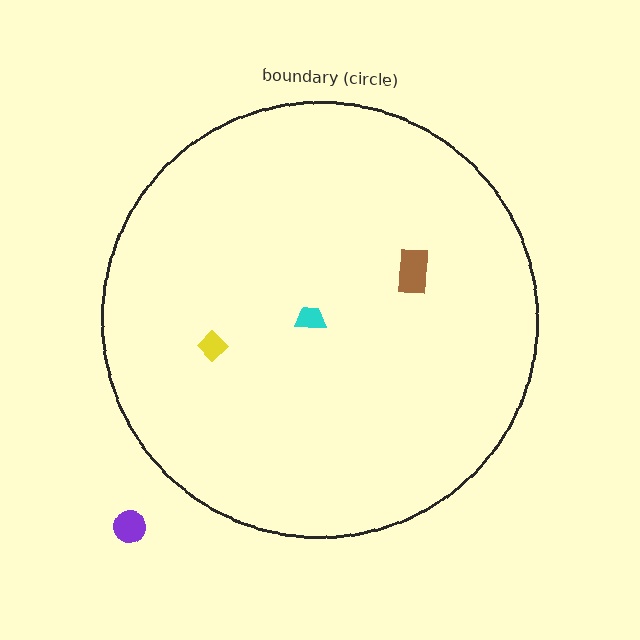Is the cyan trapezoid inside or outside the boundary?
Inside.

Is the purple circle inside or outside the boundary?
Outside.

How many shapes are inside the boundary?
3 inside, 1 outside.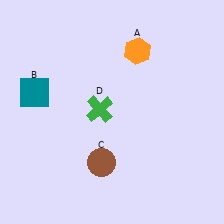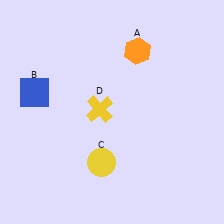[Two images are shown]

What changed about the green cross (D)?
In Image 1, D is green. In Image 2, it changed to yellow.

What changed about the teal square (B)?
In Image 1, B is teal. In Image 2, it changed to blue.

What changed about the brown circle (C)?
In Image 1, C is brown. In Image 2, it changed to yellow.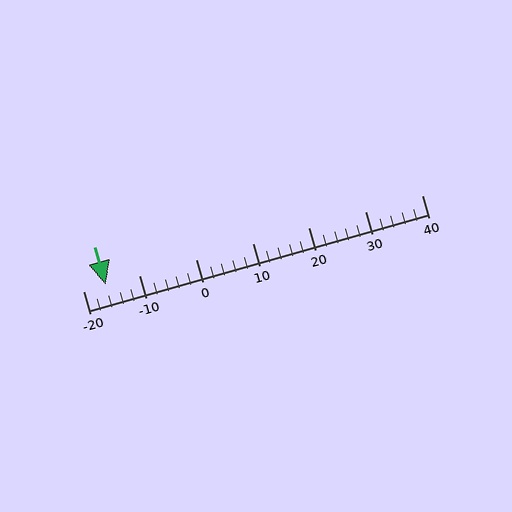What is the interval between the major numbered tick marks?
The major tick marks are spaced 10 units apart.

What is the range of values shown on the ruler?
The ruler shows values from -20 to 40.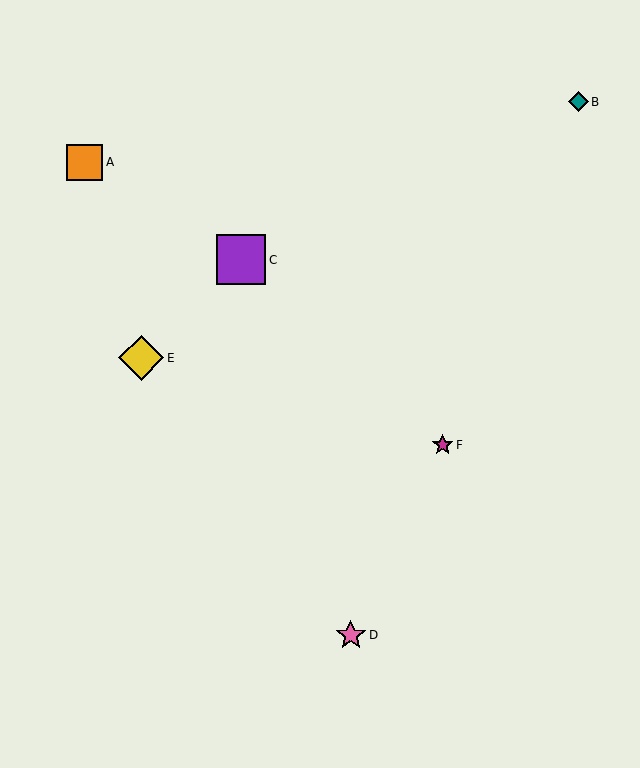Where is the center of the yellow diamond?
The center of the yellow diamond is at (141, 358).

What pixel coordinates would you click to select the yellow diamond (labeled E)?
Click at (141, 358) to select the yellow diamond E.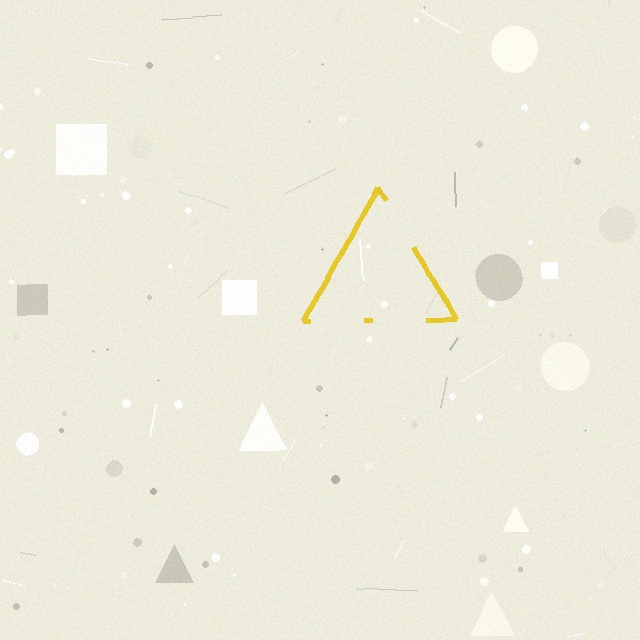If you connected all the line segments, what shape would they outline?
They would outline a triangle.